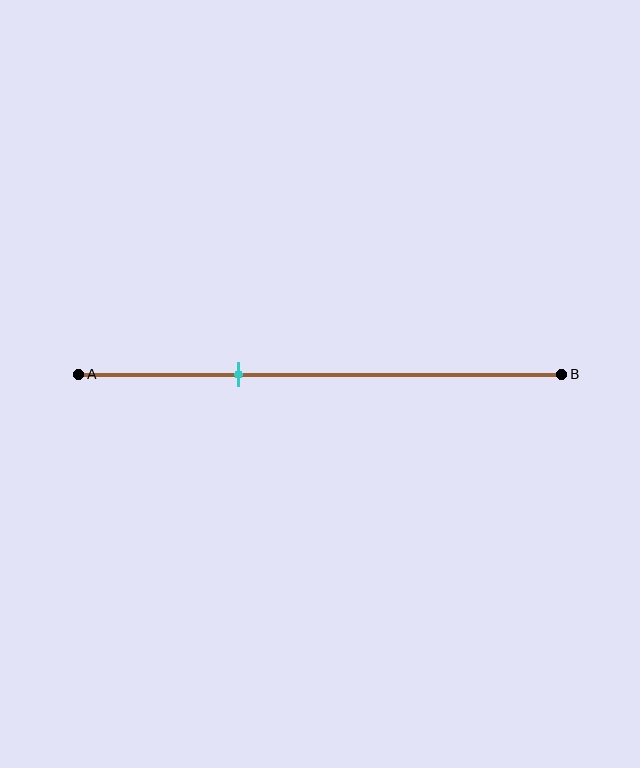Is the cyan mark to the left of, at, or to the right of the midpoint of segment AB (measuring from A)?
The cyan mark is to the left of the midpoint of segment AB.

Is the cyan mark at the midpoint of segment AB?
No, the mark is at about 35% from A, not at the 50% midpoint.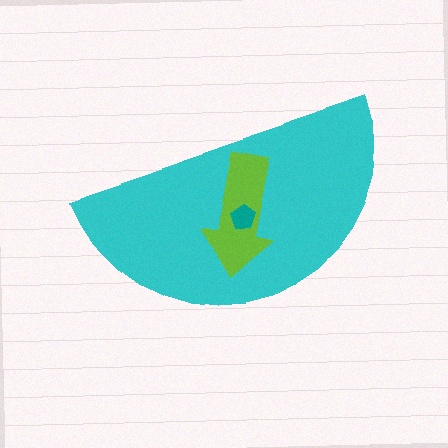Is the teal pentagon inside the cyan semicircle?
Yes.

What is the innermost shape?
The teal pentagon.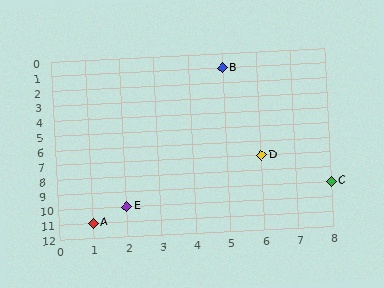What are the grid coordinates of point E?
Point E is at grid coordinates (2, 10).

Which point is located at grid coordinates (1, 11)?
Point A is at (1, 11).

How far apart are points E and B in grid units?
Points E and B are 3 columns and 9 rows apart (about 9.5 grid units diagonally).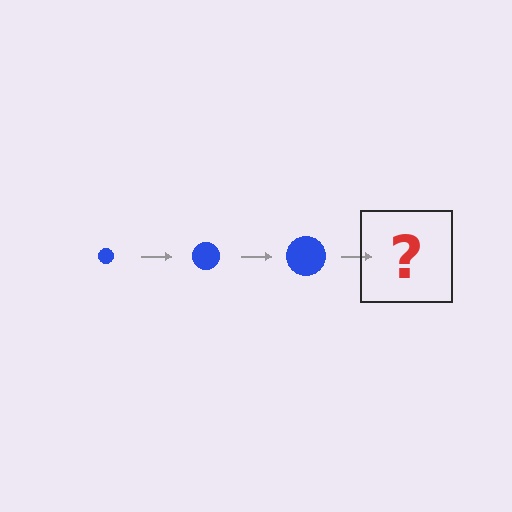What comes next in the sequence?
The next element should be a blue circle, larger than the previous one.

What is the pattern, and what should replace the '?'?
The pattern is that the circle gets progressively larger each step. The '?' should be a blue circle, larger than the previous one.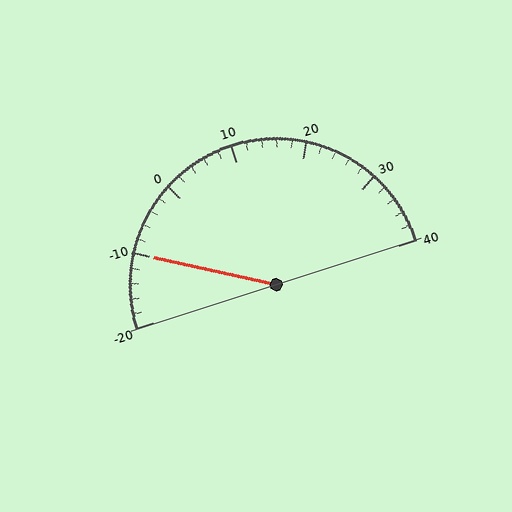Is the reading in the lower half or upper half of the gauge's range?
The reading is in the lower half of the range (-20 to 40).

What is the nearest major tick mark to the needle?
The nearest major tick mark is -10.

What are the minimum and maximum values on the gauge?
The gauge ranges from -20 to 40.